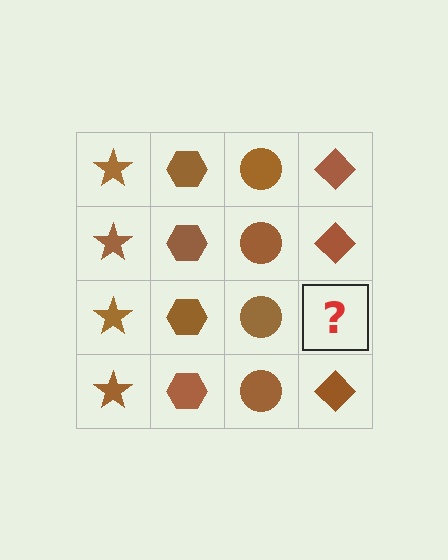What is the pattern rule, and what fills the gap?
The rule is that each column has a consistent shape. The gap should be filled with a brown diamond.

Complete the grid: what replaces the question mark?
The question mark should be replaced with a brown diamond.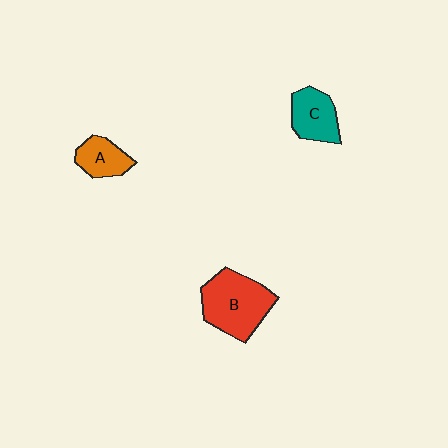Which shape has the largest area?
Shape B (red).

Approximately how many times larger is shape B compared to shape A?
Approximately 2.1 times.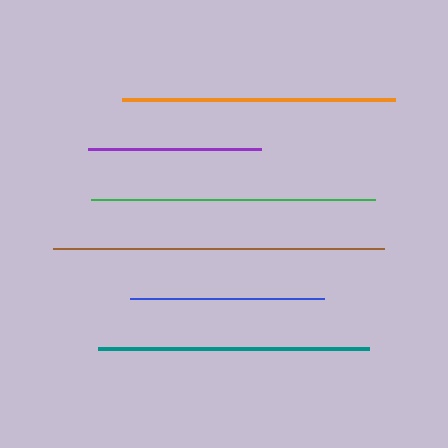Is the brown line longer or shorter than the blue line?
The brown line is longer than the blue line.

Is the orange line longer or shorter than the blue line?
The orange line is longer than the blue line.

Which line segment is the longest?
The brown line is the longest at approximately 331 pixels.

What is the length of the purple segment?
The purple segment is approximately 172 pixels long.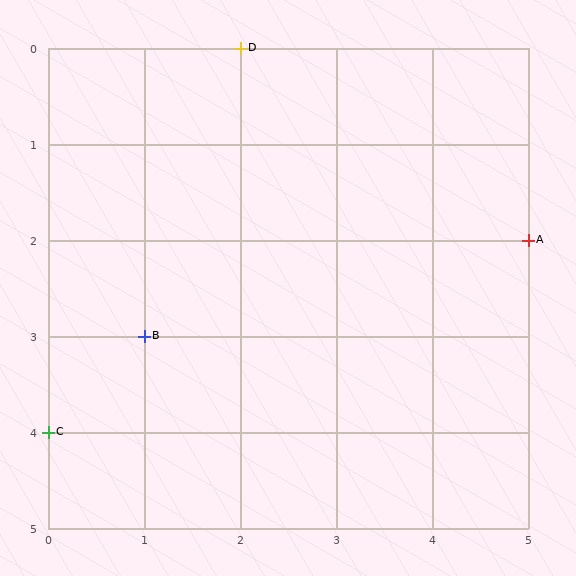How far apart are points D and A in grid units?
Points D and A are 3 columns and 2 rows apart (about 3.6 grid units diagonally).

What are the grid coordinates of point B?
Point B is at grid coordinates (1, 3).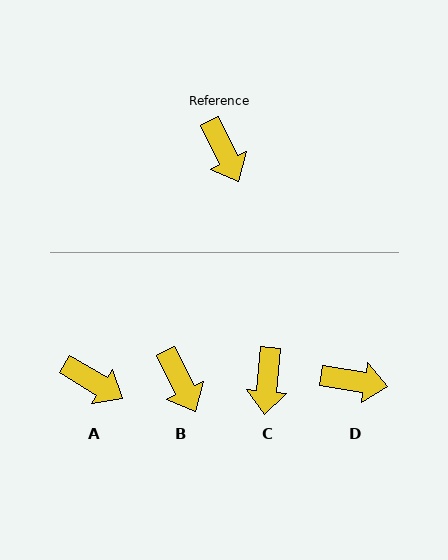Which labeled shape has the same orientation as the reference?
B.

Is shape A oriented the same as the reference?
No, it is off by about 33 degrees.